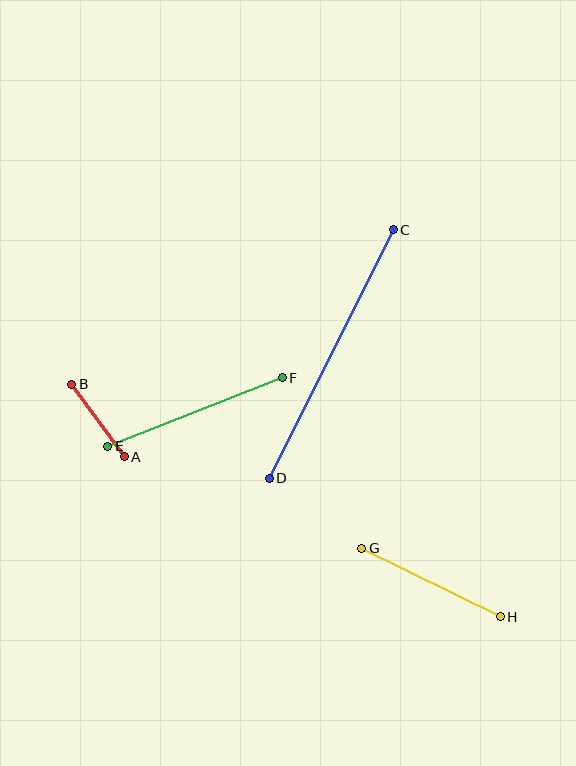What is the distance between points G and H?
The distance is approximately 154 pixels.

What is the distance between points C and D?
The distance is approximately 278 pixels.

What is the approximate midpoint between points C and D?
The midpoint is at approximately (331, 354) pixels.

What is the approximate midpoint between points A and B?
The midpoint is at approximately (98, 420) pixels.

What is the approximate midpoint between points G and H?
The midpoint is at approximately (431, 582) pixels.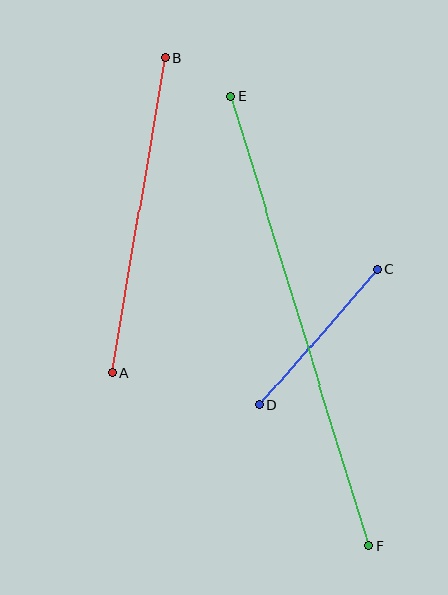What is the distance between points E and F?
The distance is approximately 470 pixels.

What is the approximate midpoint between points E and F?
The midpoint is at approximately (299, 321) pixels.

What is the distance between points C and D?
The distance is approximately 180 pixels.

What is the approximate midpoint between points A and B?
The midpoint is at approximately (139, 215) pixels.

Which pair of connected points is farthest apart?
Points E and F are farthest apart.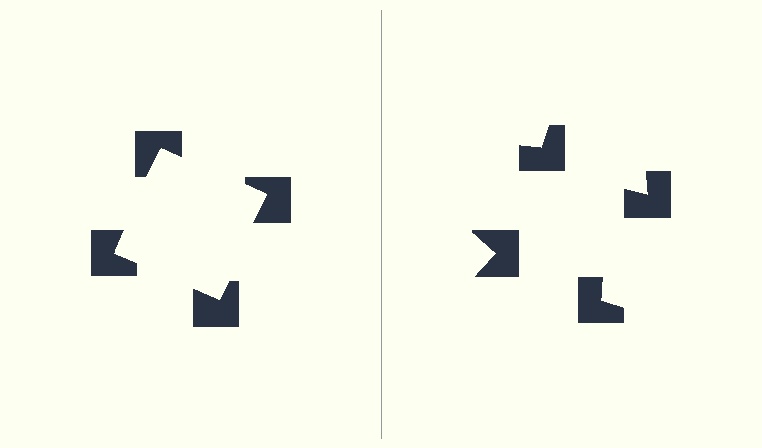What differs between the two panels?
The notched squares are positioned identically on both sides; only the wedge orientations differ. On the left they align to a square; on the right they are misaligned.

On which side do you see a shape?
An illusory square appears on the left side. On the right side the wedge cuts are rotated, so no coherent shape forms.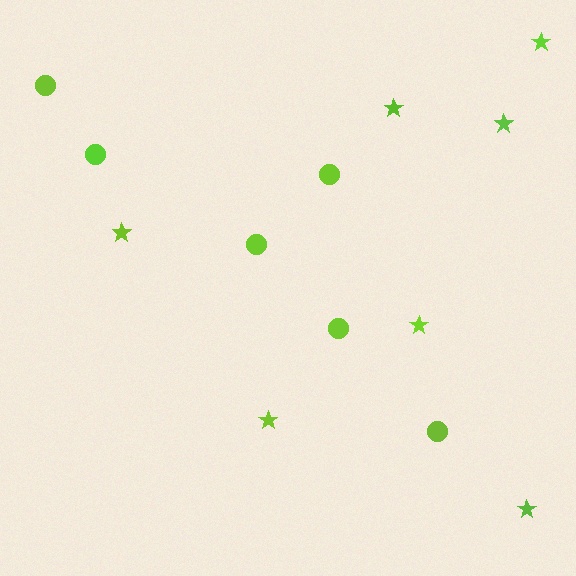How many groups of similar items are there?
There are 2 groups: one group of circles (6) and one group of stars (7).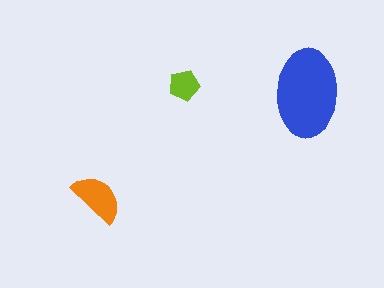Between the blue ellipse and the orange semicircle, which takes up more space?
The blue ellipse.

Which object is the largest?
The blue ellipse.